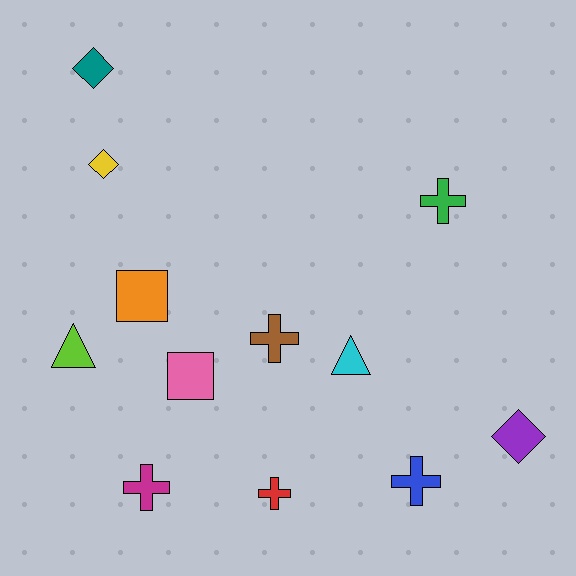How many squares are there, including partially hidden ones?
There are 2 squares.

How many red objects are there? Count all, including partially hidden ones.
There is 1 red object.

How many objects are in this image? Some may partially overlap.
There are 12 objects.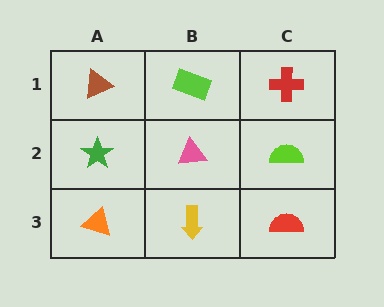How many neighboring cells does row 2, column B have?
4.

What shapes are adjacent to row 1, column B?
A pink triangle (row 2, column B), a brown triangle (row 1, column A), a red cross (row 1, column C).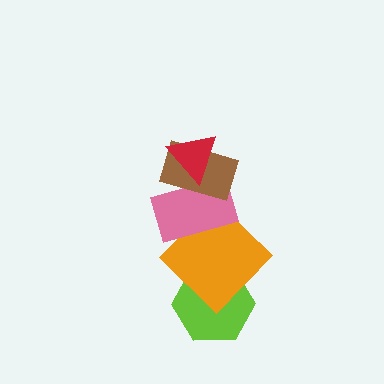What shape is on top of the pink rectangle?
The brown rectangle is on top of the pink rectangle.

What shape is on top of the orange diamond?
The pink rectangle is on top of the orange diamond.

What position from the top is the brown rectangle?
The brown rectangle is 2nd from the top.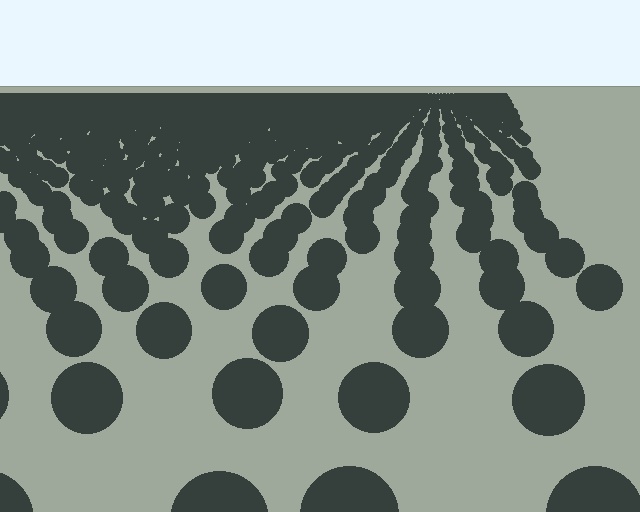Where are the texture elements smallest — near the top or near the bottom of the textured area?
Near the top.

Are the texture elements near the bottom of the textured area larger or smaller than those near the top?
Larger. Near the bottom, elements are closer to the viewer and appear at a bigger on-screen size.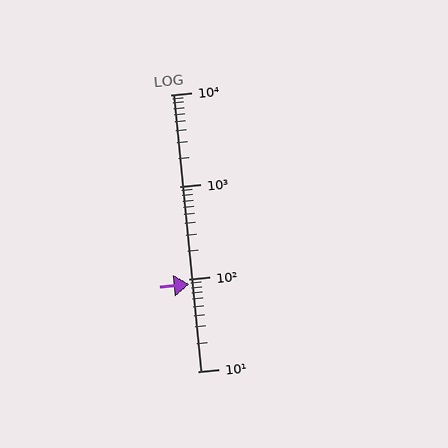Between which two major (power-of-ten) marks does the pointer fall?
The pointer is between 10 and 100.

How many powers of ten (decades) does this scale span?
The scale spans 3 decades, from 10 to 10000.